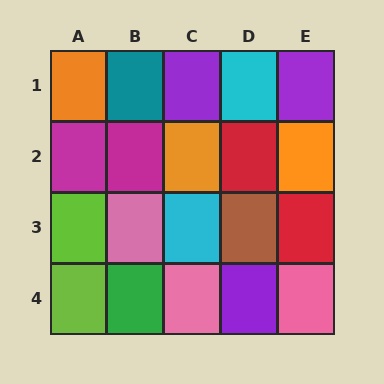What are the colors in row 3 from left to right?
Lime, pink, cyan, brown, red.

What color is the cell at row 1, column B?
Teal.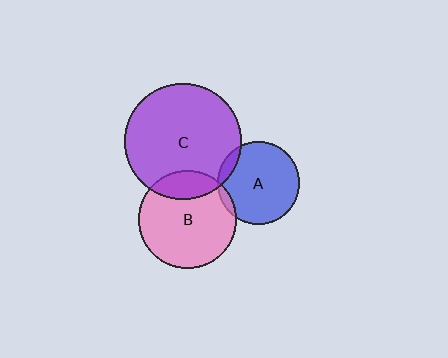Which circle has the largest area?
Circle C (purple).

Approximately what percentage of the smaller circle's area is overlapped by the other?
Approximately 10%.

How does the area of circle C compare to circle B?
Approximately 1.4 times.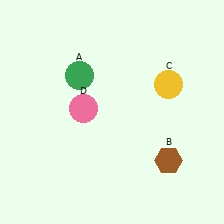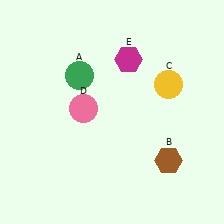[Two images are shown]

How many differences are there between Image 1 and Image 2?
There is 1 difference between the two images.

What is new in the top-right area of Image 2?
A magenta hexagon (E) was added in the top-right area of Image 2.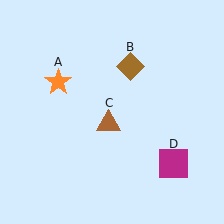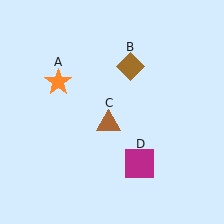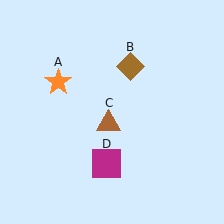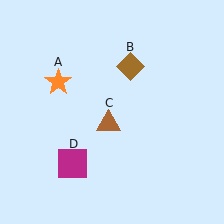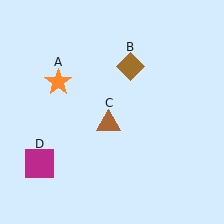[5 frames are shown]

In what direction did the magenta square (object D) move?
The magenta square (object D) moved left.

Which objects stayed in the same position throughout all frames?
Orange star (object A) and brown diamond (object B) and brown triangle (object C) remained stationary.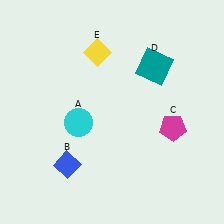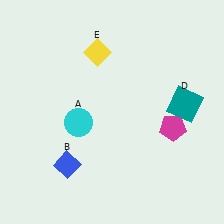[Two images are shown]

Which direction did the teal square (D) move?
The teal square (D) moved down.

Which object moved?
The teal square (D) moved down.